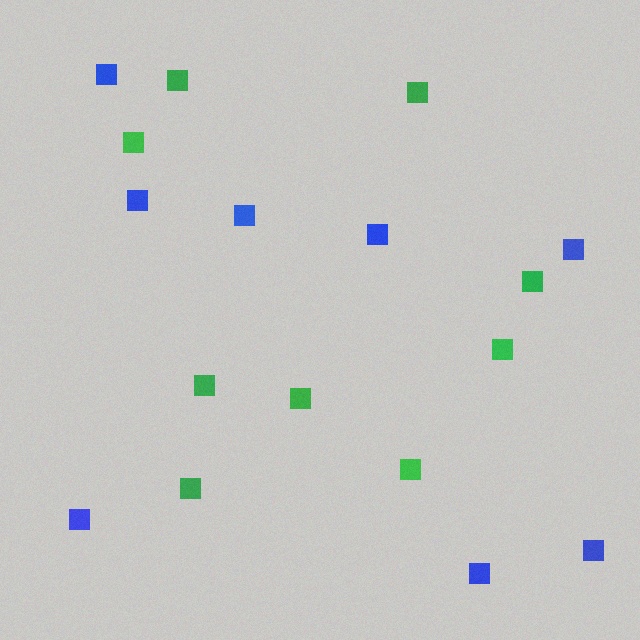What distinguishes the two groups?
There are 2 groups: one group of green squares (9) and one group of blue squares (8).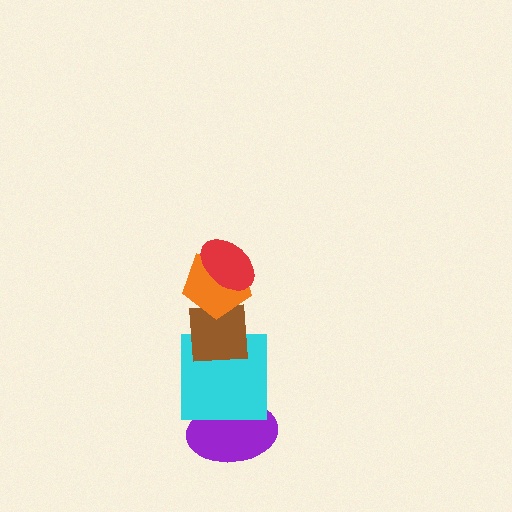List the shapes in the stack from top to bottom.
From top to bottom: the red ellipse, the orange pentagon, the brown square, the cyan square, the purple ellipse.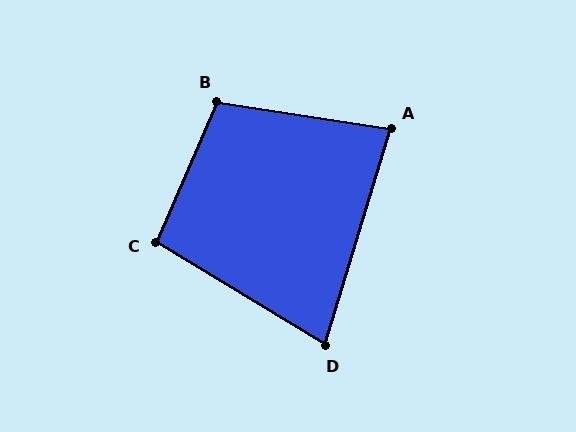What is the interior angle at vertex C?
Approximately 98 degrees (obtuse).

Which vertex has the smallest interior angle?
D, at approximately 76 degrees.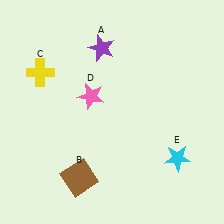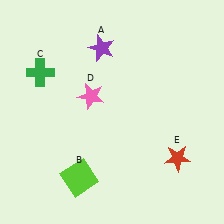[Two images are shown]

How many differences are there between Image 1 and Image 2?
There are 3 differences between the two images.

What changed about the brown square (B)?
In Image 1, B is brown. In Image 2, it changed to lime.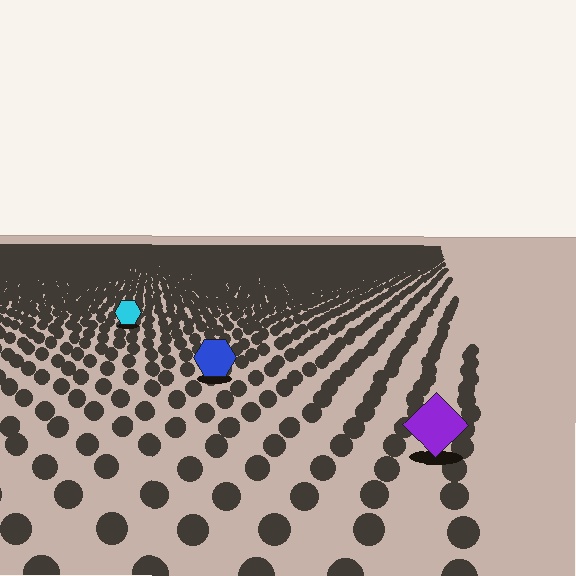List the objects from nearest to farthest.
From nearest to farthest: the purple diamond, the blue hexagon, the cyan hexagon.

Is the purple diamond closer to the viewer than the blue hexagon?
Yes. The purple diamond is closer — you can tell from the texture gradient: the ground texture is coarser near it.